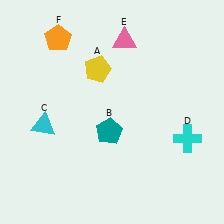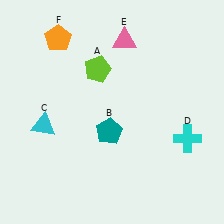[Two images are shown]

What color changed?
The pentagon (A) changed from yellow in Image 1 to lime in Image 2.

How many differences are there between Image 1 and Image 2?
There is 1 difference between the two images.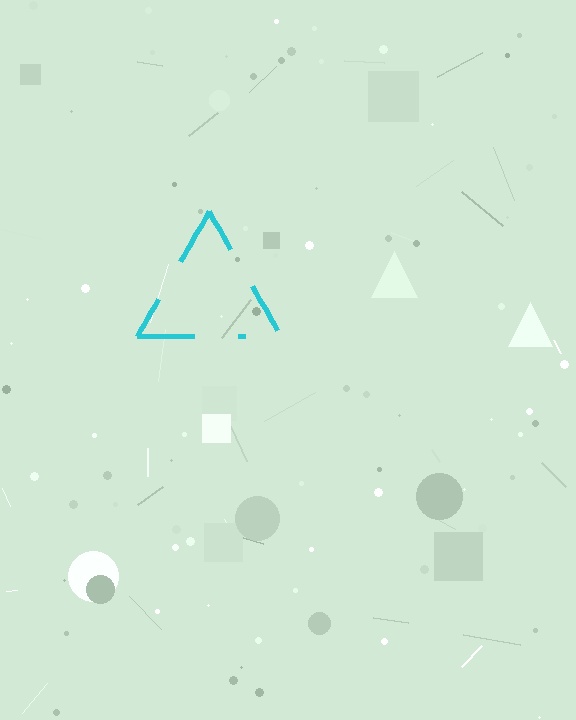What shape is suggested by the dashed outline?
The dashed outline suggests a triangle.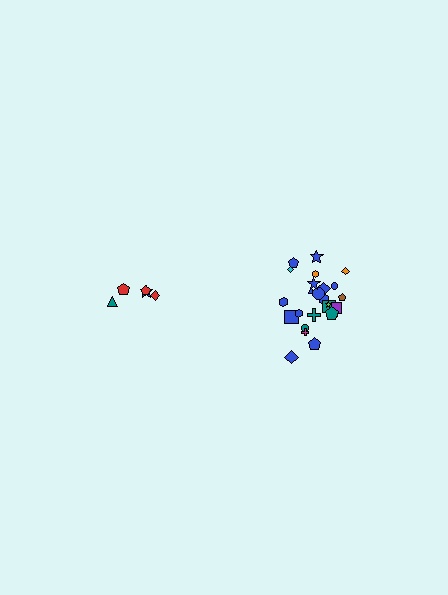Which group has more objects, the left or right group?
The right group.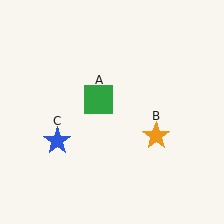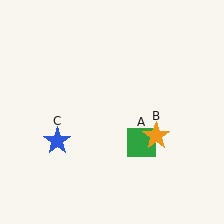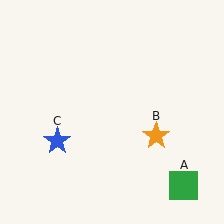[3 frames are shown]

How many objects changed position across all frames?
1 object changed position: green square (object A).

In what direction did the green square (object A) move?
The green square (object A) moved down and to the right.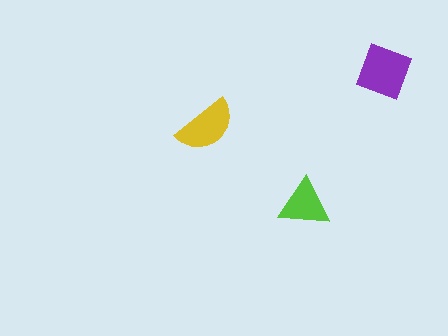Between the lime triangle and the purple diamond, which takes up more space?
The purple diamond.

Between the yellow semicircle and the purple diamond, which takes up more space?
The purple diamond.